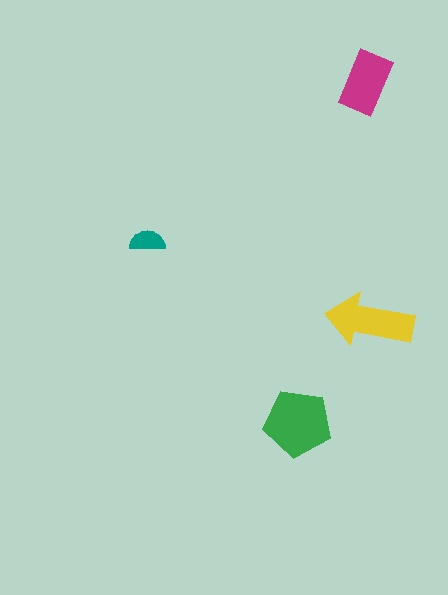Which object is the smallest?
The teal semicircle.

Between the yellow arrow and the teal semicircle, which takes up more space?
The yellow arrow.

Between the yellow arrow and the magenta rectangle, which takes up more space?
The yellow arrow.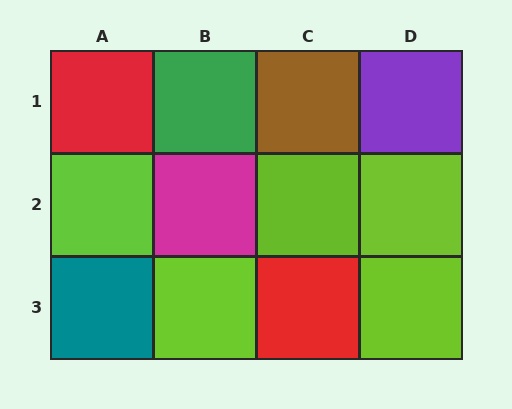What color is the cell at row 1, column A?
Red.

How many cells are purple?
1 cell is purple.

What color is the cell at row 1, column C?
Brown.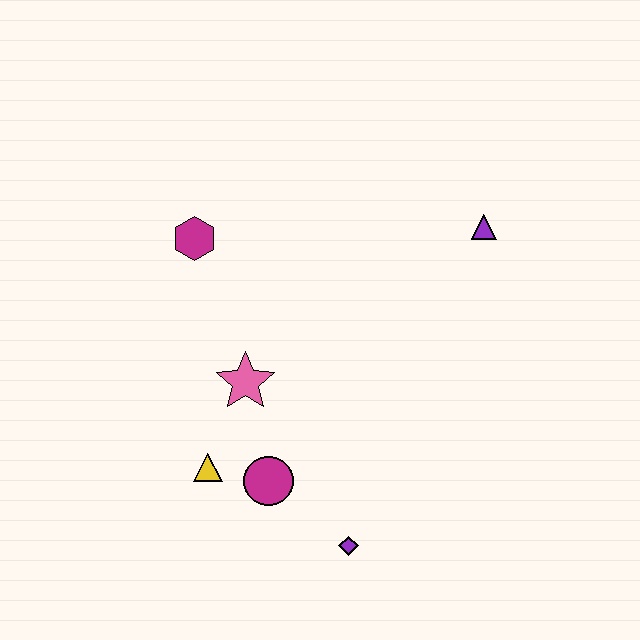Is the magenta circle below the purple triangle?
Yes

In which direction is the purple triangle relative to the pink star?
The purple triangle is to the right of the pink star.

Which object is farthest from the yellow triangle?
The purple triangle is farthest from the yellow triangle.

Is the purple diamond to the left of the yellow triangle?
No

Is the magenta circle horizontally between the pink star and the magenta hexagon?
No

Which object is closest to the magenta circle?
The yellow triangle is closest to the magenta circle.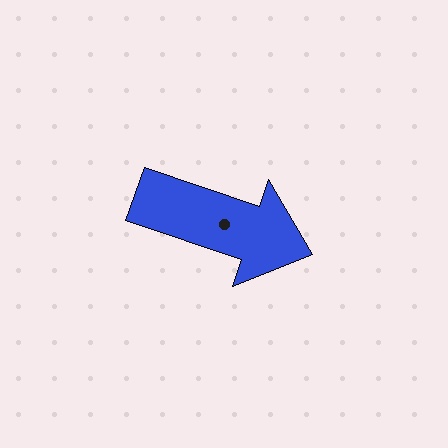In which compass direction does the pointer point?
East.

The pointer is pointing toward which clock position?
Roughly 4 o'clock.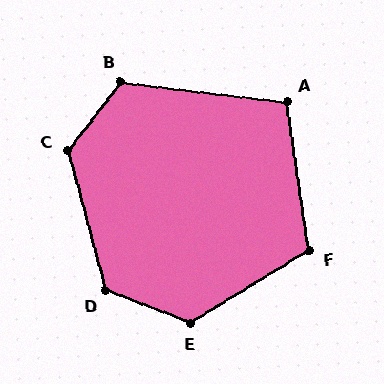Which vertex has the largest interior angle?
E, at approximately 128 degrees.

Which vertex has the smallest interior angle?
A, at approximately 105 degrees.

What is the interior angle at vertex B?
Approximately 121 degrees (obtuse).